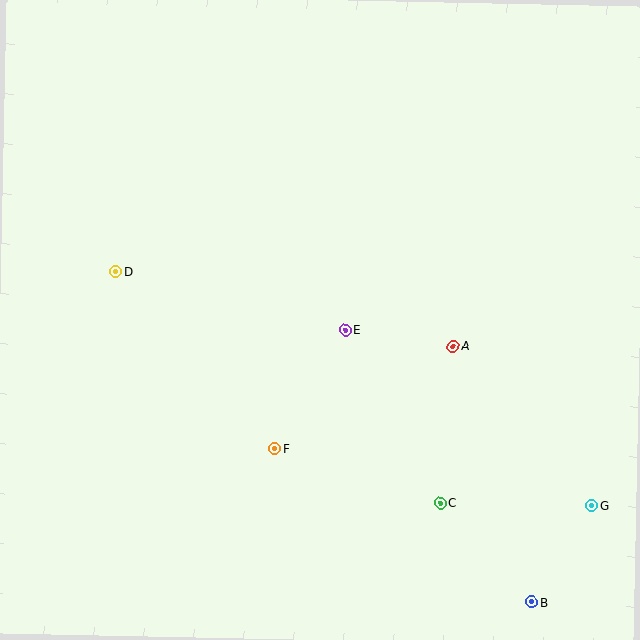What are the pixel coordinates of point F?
Point F is at (275, 449).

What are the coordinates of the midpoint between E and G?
The midpoint between E and G is at (468, 418).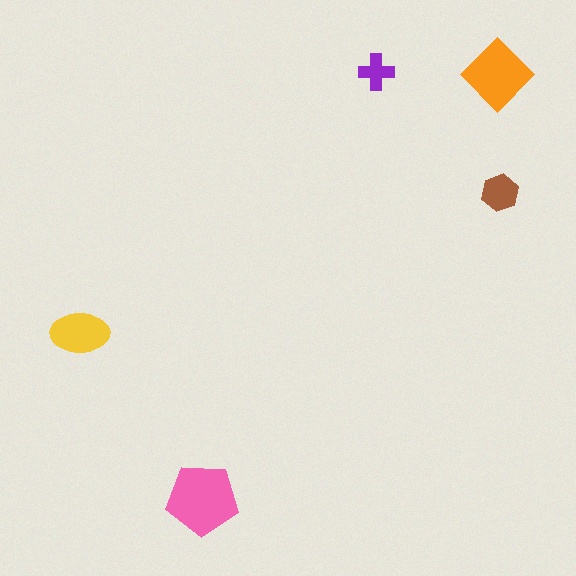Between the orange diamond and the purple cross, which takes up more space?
The orange diamond.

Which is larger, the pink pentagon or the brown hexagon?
The pink pentagon.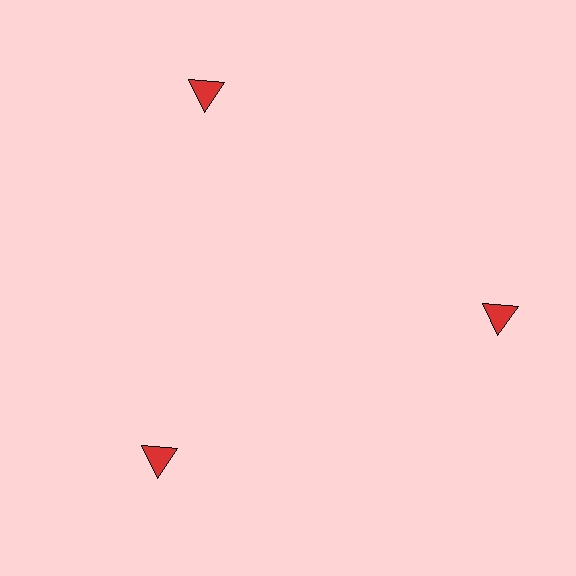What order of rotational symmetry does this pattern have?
This pattern has 3-fold rotational symmetry.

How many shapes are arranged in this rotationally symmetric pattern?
There are 3 shapes, arranged in 3 groups of 1.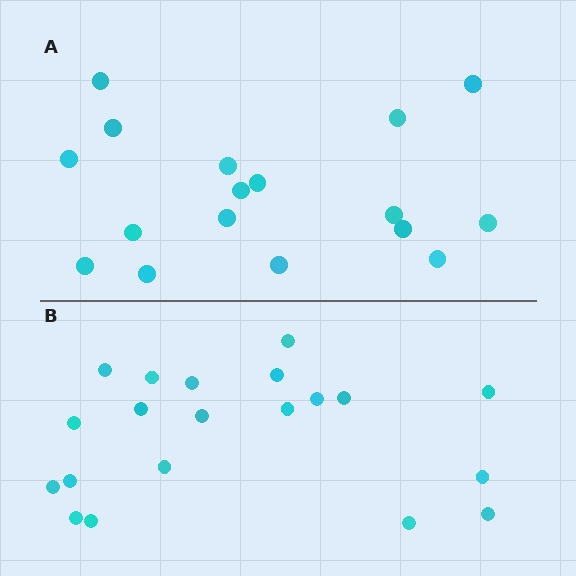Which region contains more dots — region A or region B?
Region B (the bottom region) has more dots.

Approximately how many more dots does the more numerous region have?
Region B has just a few more — roughly 2 or 3 more dots than region A.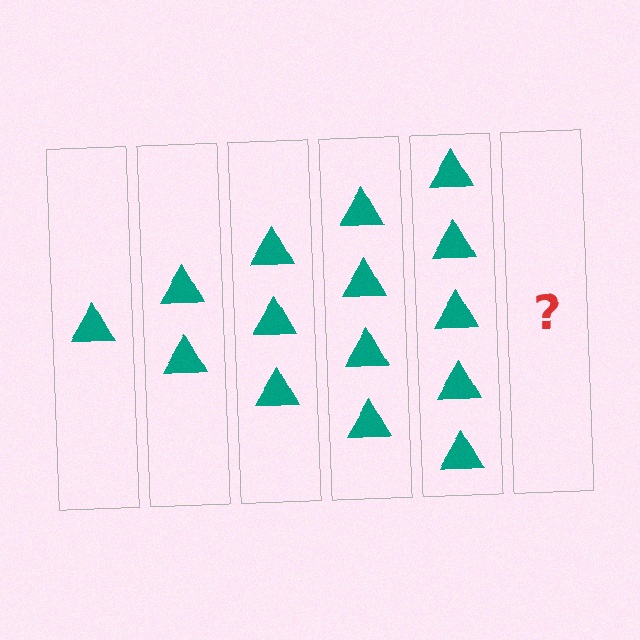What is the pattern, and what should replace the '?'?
The pattern is that each step adds one more triangle. The '?' should be 6 triangles.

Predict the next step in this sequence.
The next step is 6 triangles.